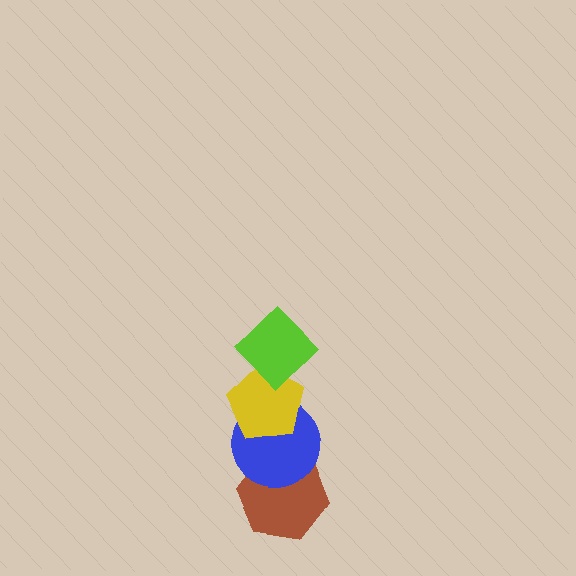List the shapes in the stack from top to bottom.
From top to bottom: the lime diamond, the yellow pentagon, the blue circle, the brown hexagon.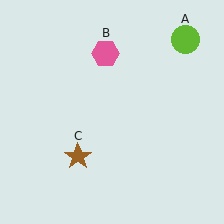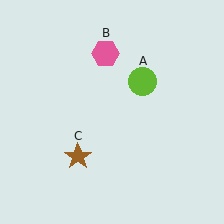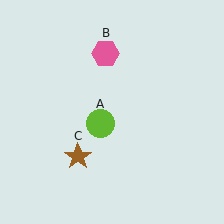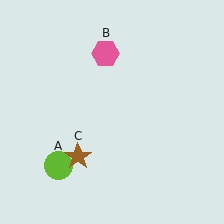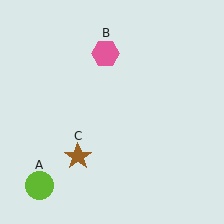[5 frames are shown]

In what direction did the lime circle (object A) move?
The lime circle (object A) moved down and to the left.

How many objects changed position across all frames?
1 object changed position: lime circle (object A).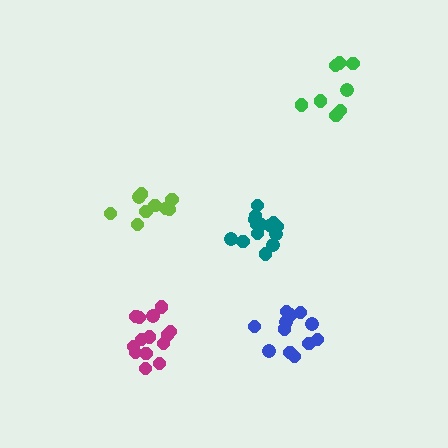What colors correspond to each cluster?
The clusters are colored: teal, green, lime, blue, magenta.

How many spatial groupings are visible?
There are 5 spatial groupings.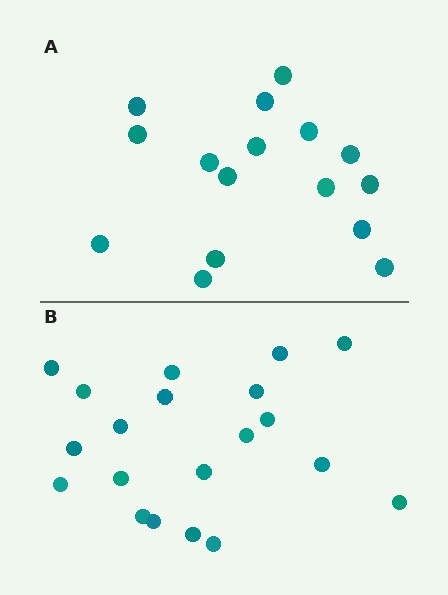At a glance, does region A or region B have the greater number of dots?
Region B (the bottom region) has more dots.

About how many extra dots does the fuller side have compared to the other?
Region B has about 4 more dots than region A.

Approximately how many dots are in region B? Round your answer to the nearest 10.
About 20 dots.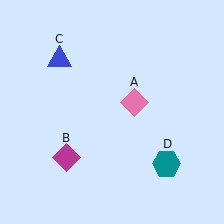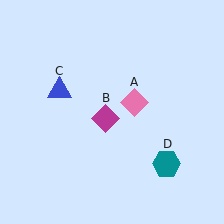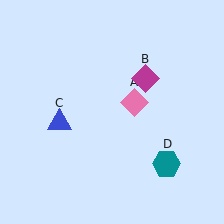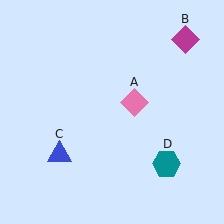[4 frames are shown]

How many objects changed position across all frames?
2 objects changed position: magenta diamond (object B), blue triangle (object C).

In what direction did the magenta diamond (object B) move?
The magenta diamond (object B) moved up and to the right.